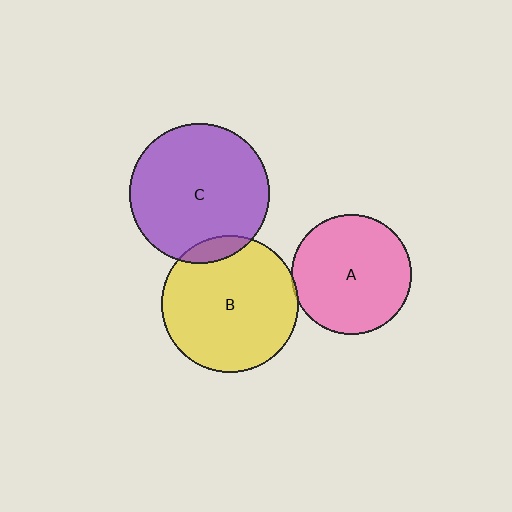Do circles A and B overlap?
Yes.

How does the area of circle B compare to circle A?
Approximately 1.3 times.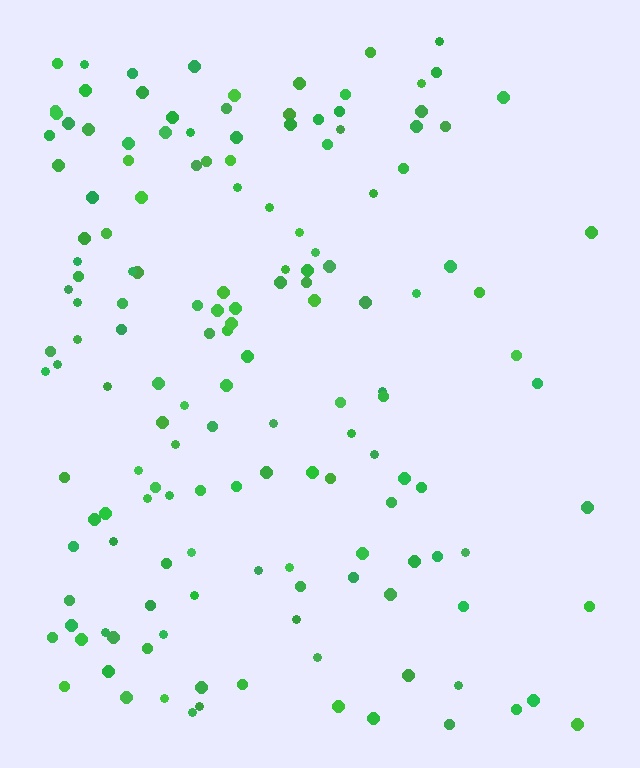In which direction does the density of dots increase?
From right to left, with the left side densest.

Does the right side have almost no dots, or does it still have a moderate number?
Still a moderate number, just noticeably fewer than the left.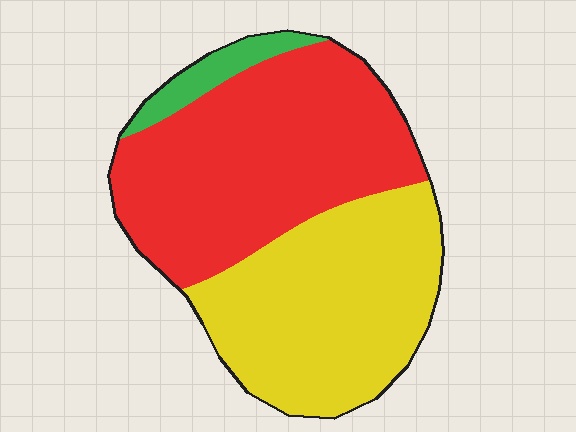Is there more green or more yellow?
Yellow.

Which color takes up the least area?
Green, at roughly 5%.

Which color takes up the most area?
Red, at roughly 50%.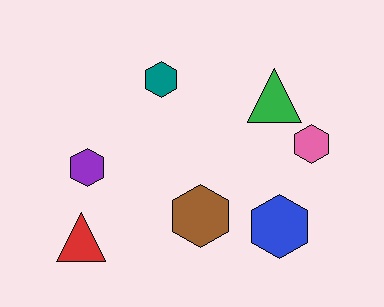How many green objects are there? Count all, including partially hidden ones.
There is 1 green object.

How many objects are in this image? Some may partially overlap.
There are 7 objects.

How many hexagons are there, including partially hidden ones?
There are 5 hexagons.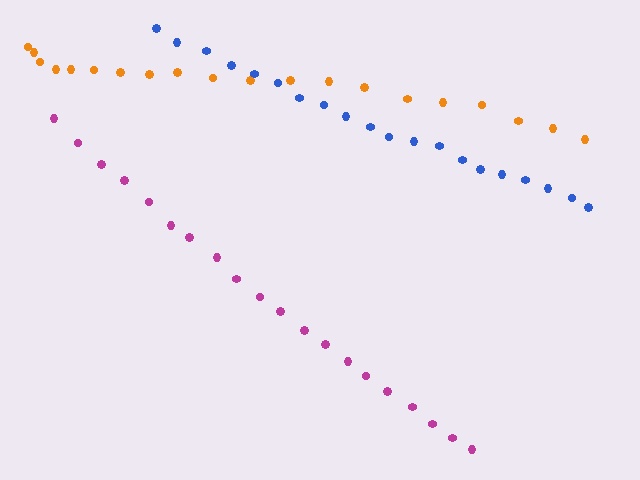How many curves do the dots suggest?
There are 3 distinct paths.